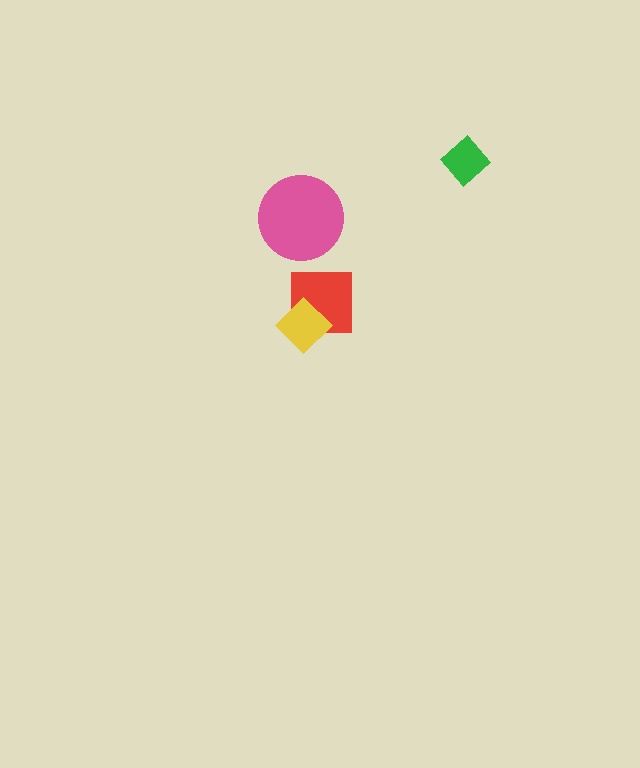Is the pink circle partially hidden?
No, no other shape covers it.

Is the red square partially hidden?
Yes, it is partially covered by another shape.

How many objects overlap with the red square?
1 object overlaps with the red square.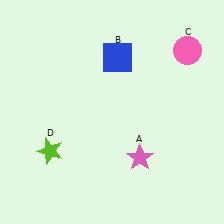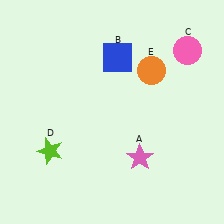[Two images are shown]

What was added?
An orange circle (E) was added in Image 2.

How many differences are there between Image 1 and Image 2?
There is 1 difference between the two images.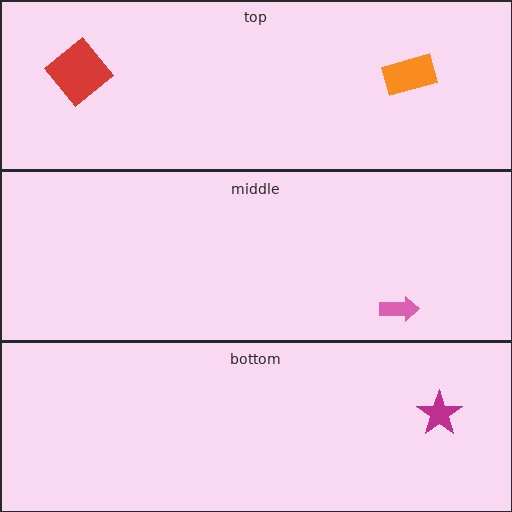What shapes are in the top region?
The orange rectangle, the red diamond.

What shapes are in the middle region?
The pink arrow.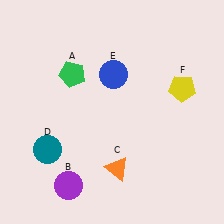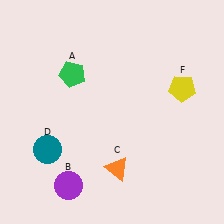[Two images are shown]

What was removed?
The blue circle (E) was removed in Image 2.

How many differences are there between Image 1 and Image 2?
There is 1 difference between the two images.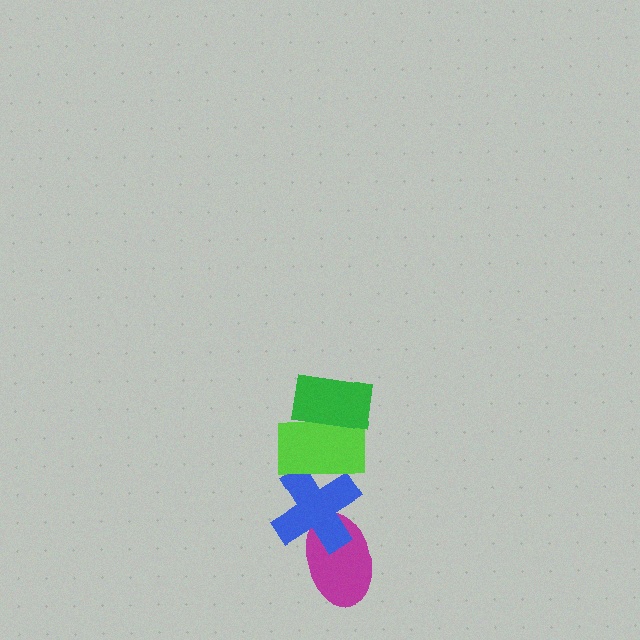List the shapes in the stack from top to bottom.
From top to bottom: the green rectangle, the lime rectangle, the blue cross, the magenta ellipse.